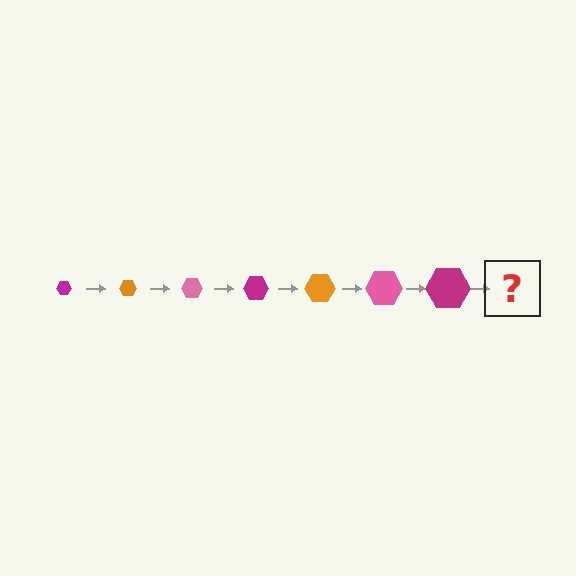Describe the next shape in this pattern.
It should be an orange hexagon, larger than the previous one.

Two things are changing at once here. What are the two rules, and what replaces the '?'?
The two rules are that the hexagon grows larger each step and the color cycles through magenta, orange, and pink. The '?' should be an orange hexagon, larger than the previous one.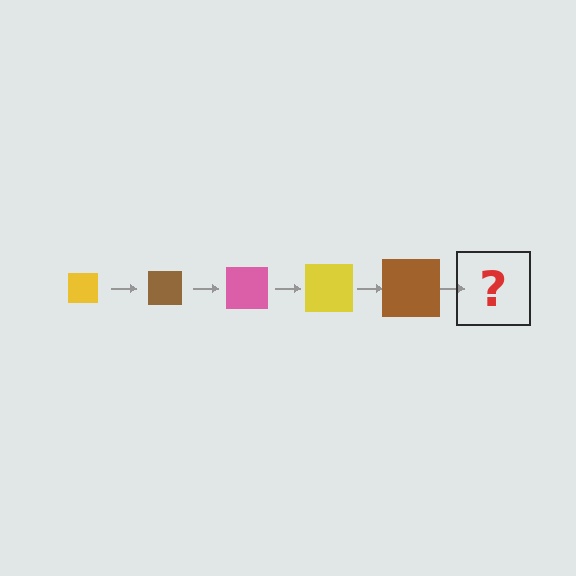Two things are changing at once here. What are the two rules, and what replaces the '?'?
The two rules are that the square grows larger each step and the color cycles through yellow, brown, and pink. The '?' should be a pink square, larger than the previous one.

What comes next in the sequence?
The next element should be a pink square, larger than the previous one.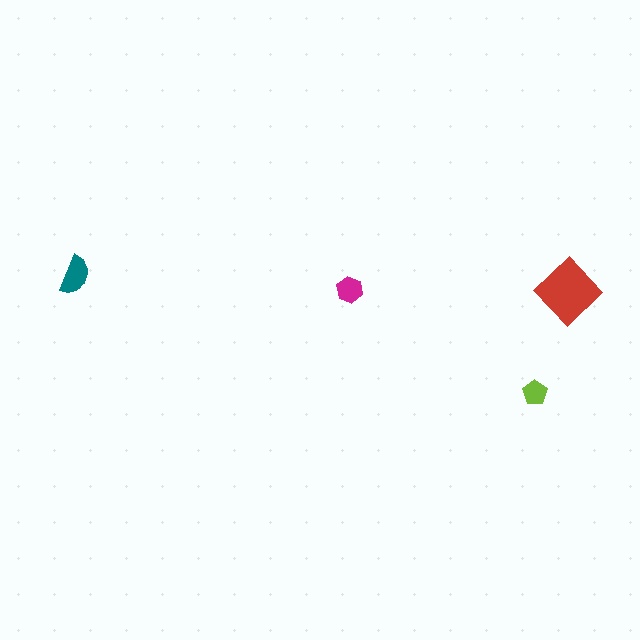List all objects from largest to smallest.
The red diamond, the teal semicircle, the magenta hexagon, the lime pentagon.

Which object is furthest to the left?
The teal semicircle is leftmost.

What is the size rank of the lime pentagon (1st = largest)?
4th.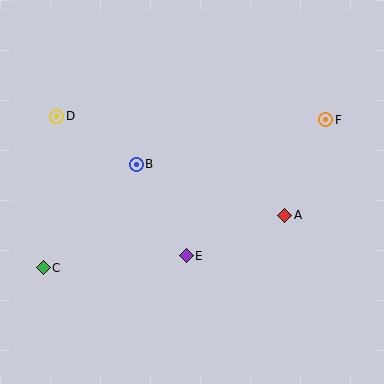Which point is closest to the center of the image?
Point B at (136, 164) is closest to the center.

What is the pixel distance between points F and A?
The distance between F and A is 104 pixels.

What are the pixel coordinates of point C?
Point C is at (43, 268).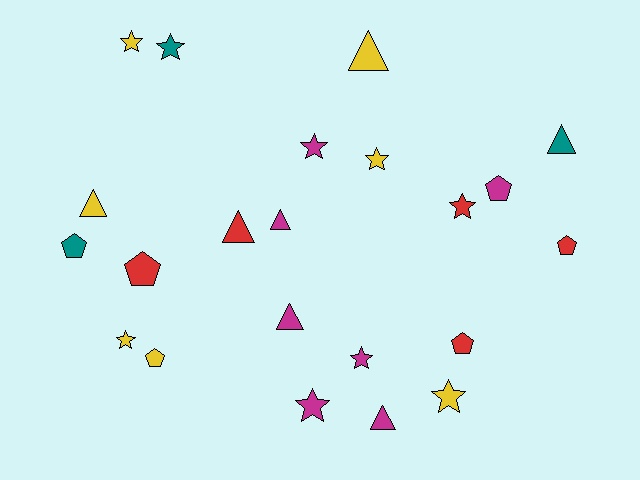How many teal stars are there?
There is 1 teal star.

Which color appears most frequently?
Yellow, with 7 objects.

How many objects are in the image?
There are 22 objects.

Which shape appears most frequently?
Star, with 9 objects.